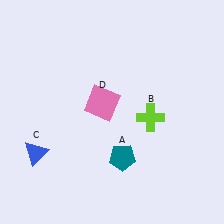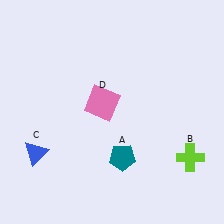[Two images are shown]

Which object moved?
The lime cross (B) moved down.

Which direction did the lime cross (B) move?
The lime cross (B) moved down.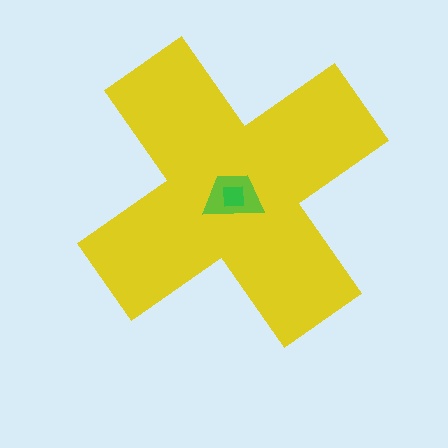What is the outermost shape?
The yellow cross.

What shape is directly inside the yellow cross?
The lime trapezoid.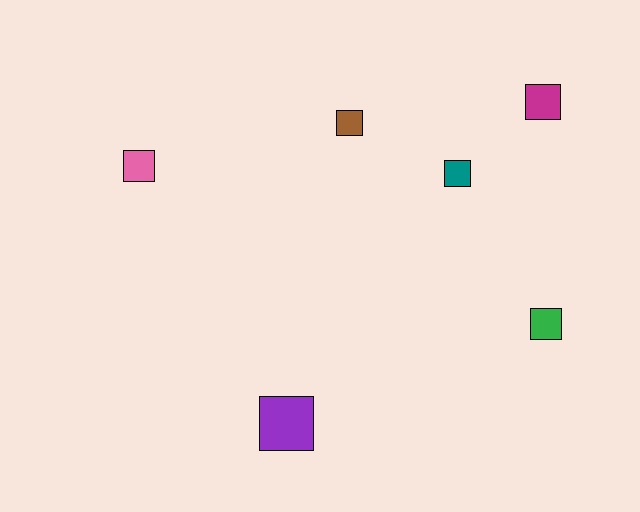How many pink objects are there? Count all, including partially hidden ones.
There is 1 pink object.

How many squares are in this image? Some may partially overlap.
There are 6 squares.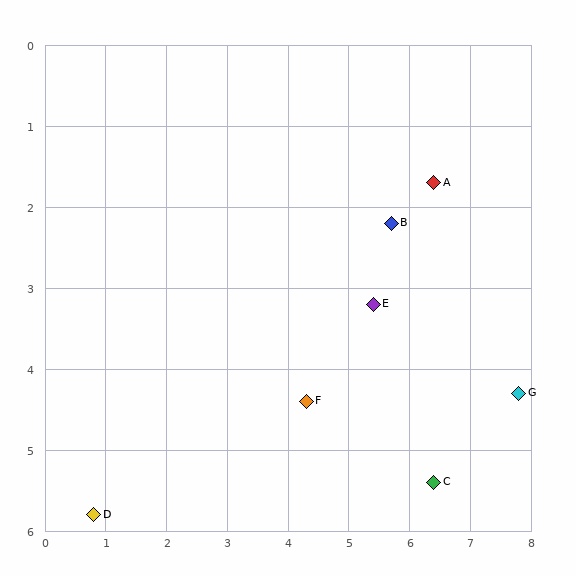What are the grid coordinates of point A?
Point A is at approximately (6.4, 1.7).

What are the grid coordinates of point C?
Point C is at approximately (6.4, 5.4).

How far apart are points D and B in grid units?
Points D and B are about 6.1 grid units apart.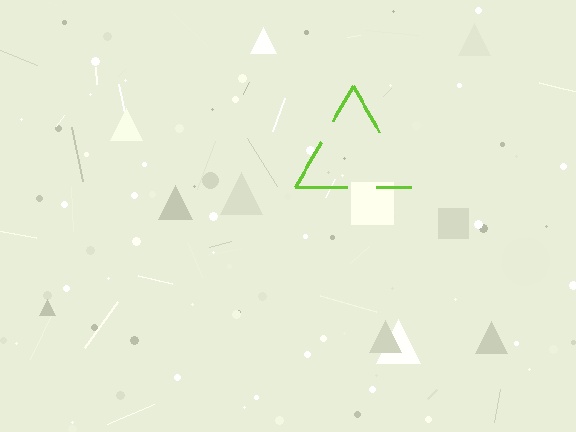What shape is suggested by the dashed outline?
The dashed outline suggests a triangle.